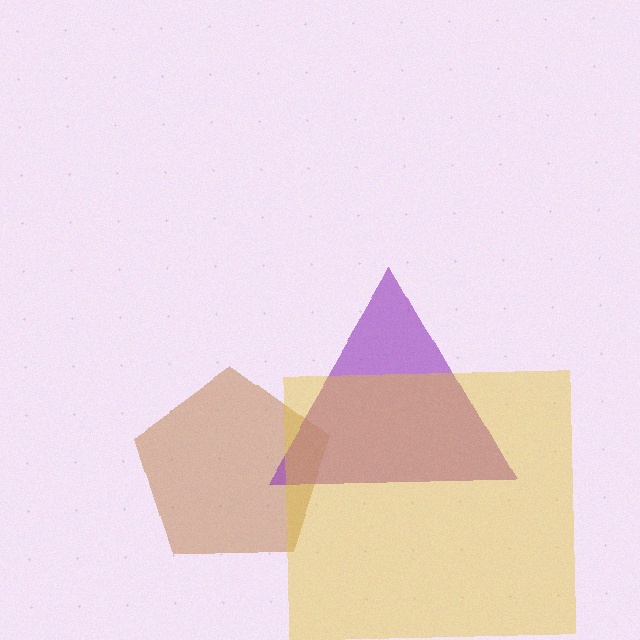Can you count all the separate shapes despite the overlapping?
Yes, there are 3 separate shapes.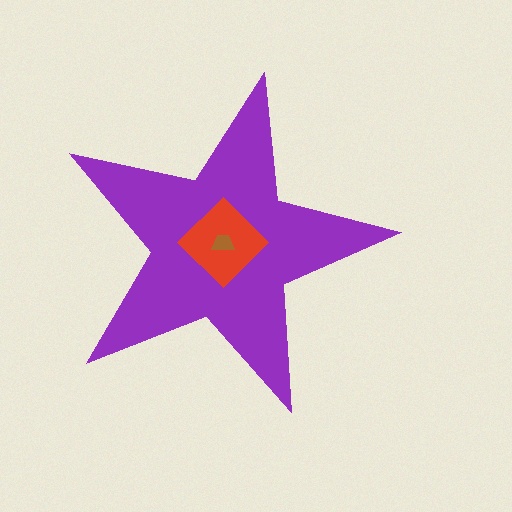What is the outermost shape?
The purple star.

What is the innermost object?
The brown trapezoid.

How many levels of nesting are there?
3.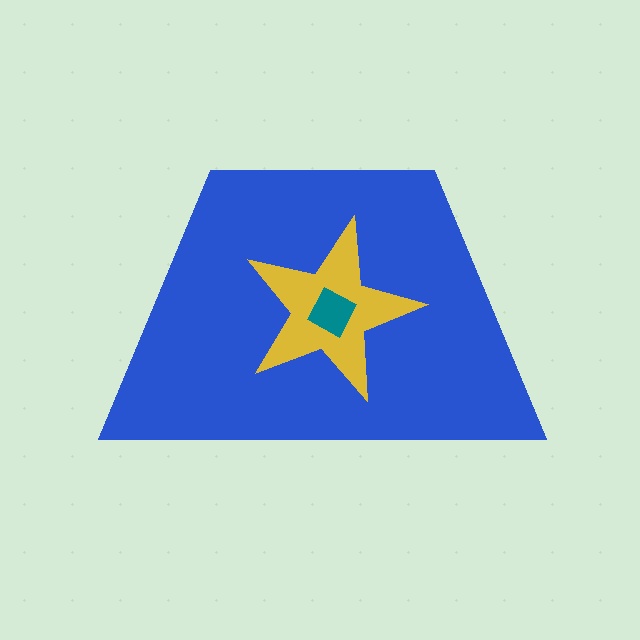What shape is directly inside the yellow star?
The teal square.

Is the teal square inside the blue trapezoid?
Yes.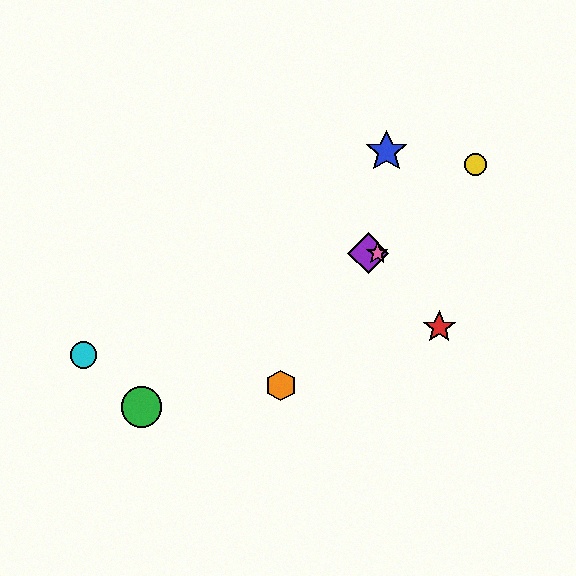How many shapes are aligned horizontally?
2 shapes (the purple diamond, the pink star) are aligned horizontally.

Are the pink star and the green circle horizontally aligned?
No, the pink star is at y≈253 and the green circle is at y≈407.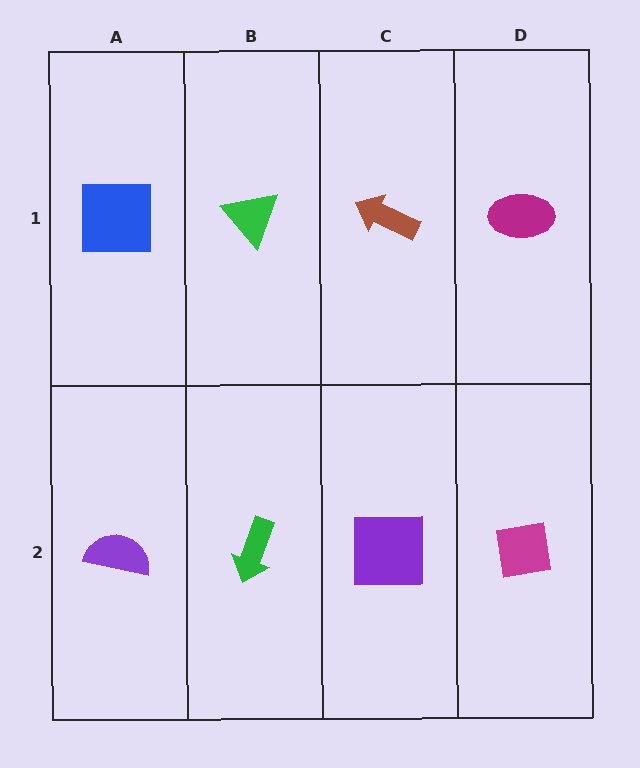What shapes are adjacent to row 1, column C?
A purple square (row 2, column C), a green triangle (row 1, column B), a magenta ellipse (row 1, column D).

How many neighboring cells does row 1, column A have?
2.